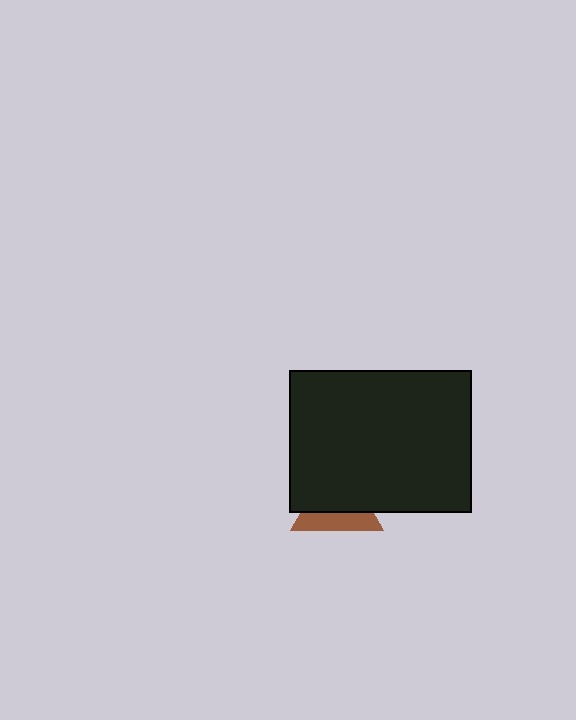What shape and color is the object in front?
The object in front is a black rectangle.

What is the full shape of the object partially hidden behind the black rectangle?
The partially hidden object is a brown triangle.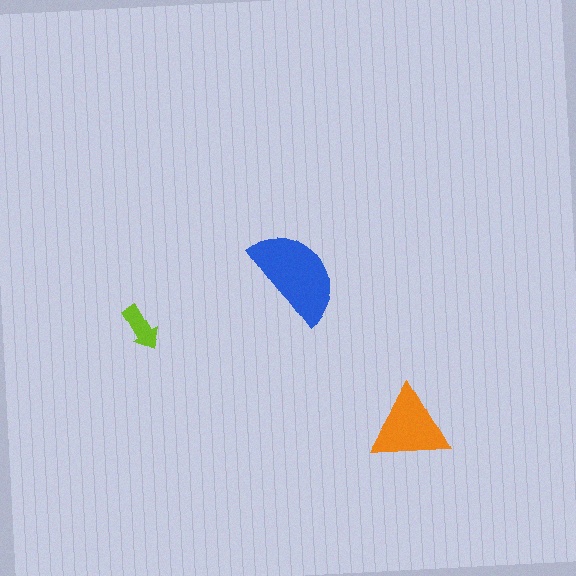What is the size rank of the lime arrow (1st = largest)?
3rd.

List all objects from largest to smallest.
The blue semicircle, the orange triangle, the lime arrow.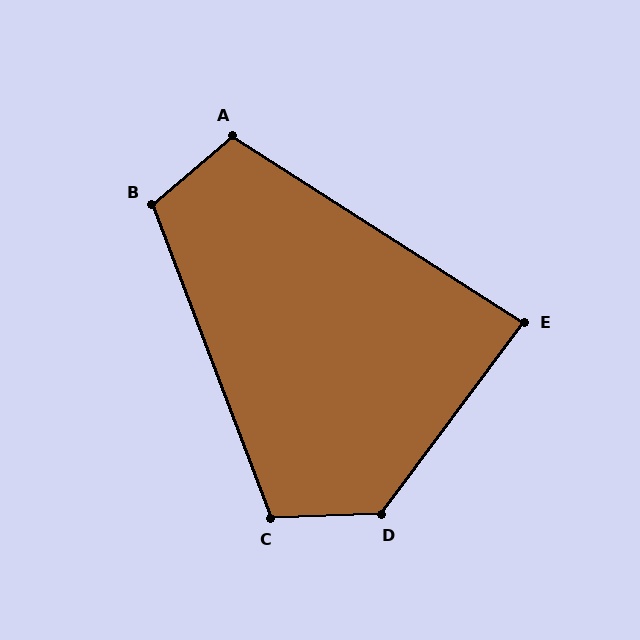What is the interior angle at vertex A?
Approximately 107 degrees (obtuse).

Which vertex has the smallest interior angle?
E, at approximately 86 degrees.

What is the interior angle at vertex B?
Approximately 110 degrees (obtuse).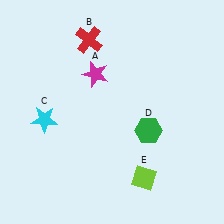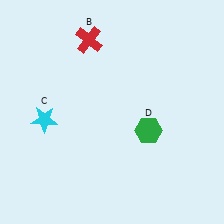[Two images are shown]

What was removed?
The lime diamond (E), the magenta star (A) were removed in Image 2.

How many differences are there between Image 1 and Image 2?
There are 2 differences between the two images.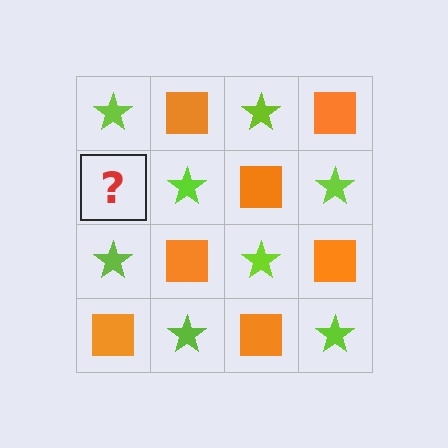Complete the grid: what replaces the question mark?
The question mark should be replaced with an orange square.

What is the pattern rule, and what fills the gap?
The rule is that it alternates lime star and orange square in a checkerboard pattern. The gap should be filled with an orange square.